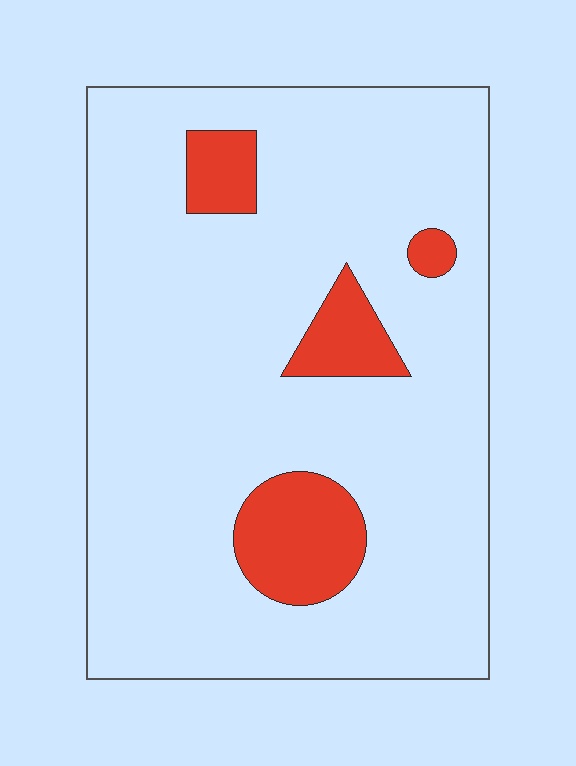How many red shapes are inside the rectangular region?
4.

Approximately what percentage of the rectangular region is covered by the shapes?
Approximately 10%.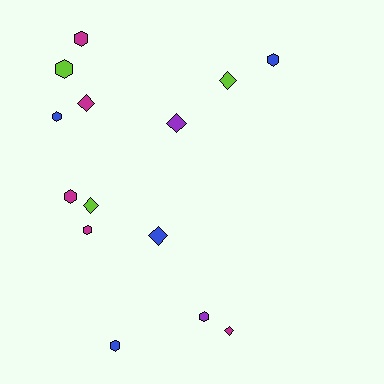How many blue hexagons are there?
There are 3 blue hexagons.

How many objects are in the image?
There are 14 objects.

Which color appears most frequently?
Magenta, with 5 objects.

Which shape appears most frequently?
Hexagon, with 8 objects.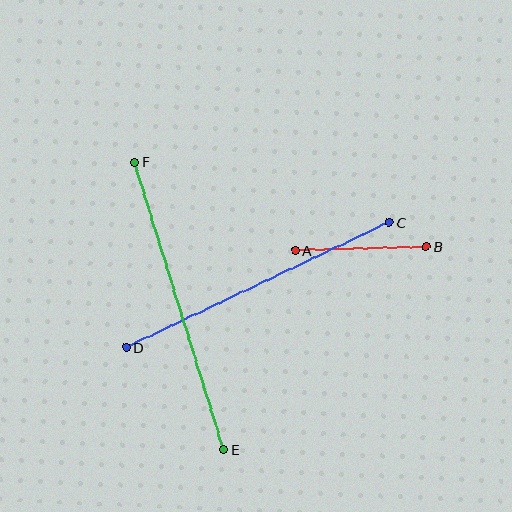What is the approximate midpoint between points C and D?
The midpoint is at approximately (258, 285) pixels.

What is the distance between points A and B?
The distance is approximately 131 pixels.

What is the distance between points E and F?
The distance is approximately 301 pixels.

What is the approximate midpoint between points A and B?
The midpoint is at approximately (361, 248) pixels.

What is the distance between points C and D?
The distance is approximately 291 pixels.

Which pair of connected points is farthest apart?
Points E and F are farthest apart.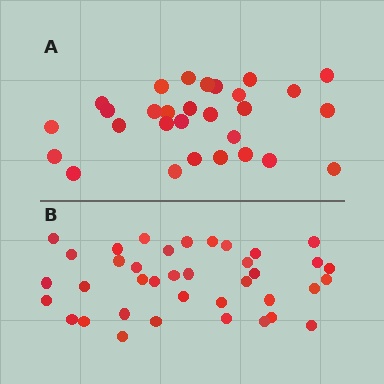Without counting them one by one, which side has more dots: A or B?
Region B (the bottom region) has more dots.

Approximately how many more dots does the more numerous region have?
Region B has roughly 8 or so more dots than region A.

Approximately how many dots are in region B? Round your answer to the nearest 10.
About 40 dots. (The exact count is 38, which rounds to 40.)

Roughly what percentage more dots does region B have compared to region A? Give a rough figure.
About 30% more.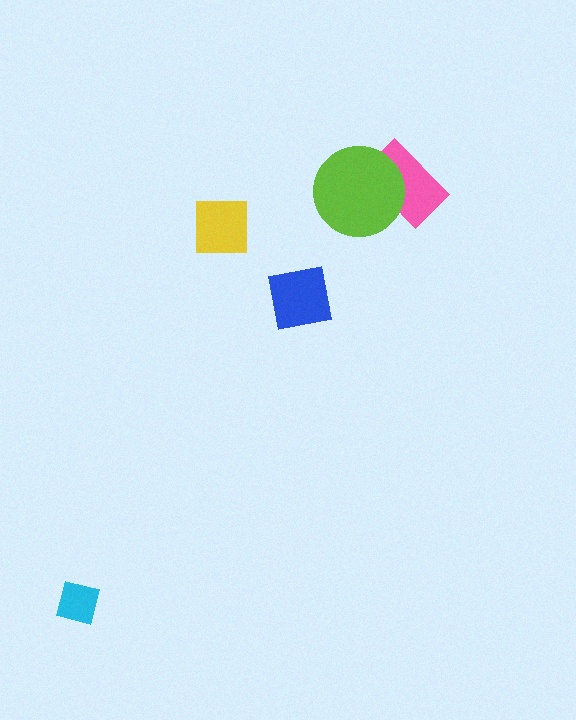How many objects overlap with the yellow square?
0 objects overlap with the yellow square.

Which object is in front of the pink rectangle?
The lime circle is in front of the pink rectangle.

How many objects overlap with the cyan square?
0 objects overlap with the cyan square.